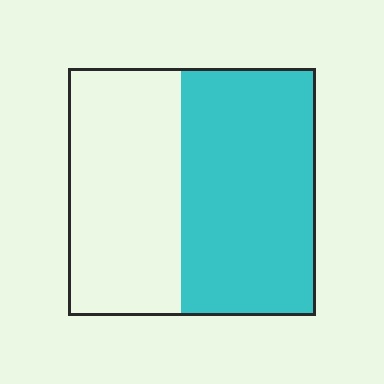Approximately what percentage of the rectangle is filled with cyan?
Approximately 55%.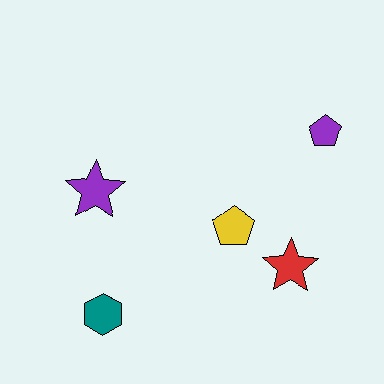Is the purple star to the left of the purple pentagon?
Yes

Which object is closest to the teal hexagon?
The purple star is closest to the teal hexagon.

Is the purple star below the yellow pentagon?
No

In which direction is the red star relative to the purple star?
The red star is to the right of the purple star.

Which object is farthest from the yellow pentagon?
The teal hexagon is farthest from the yellow pentagon.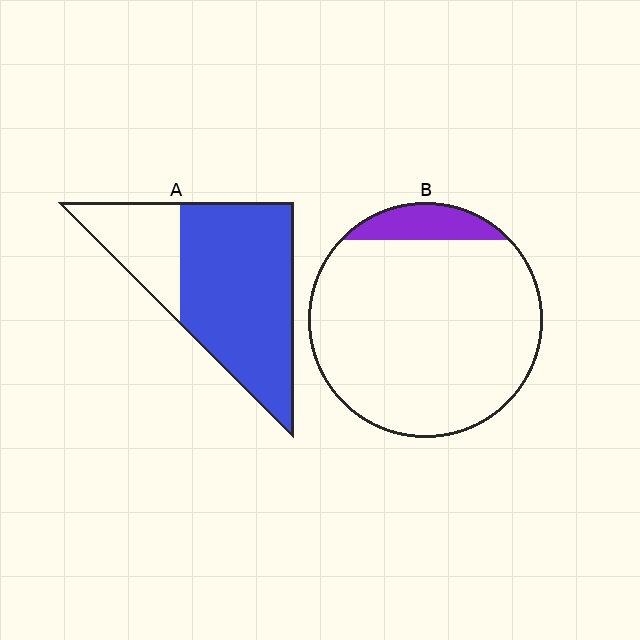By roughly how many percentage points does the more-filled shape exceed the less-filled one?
By roughly 65 percentage points (A over B).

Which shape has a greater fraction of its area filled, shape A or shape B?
Shape A.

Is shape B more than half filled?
No.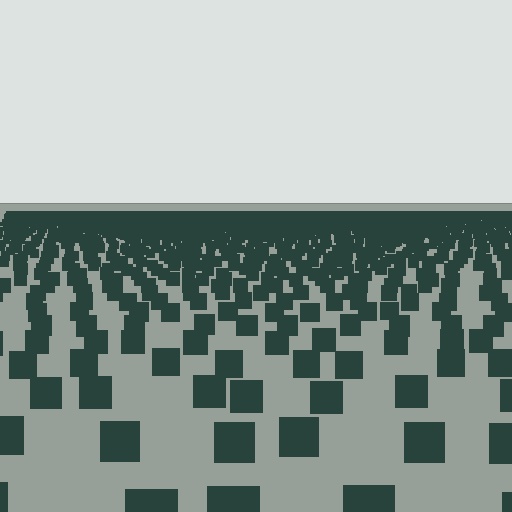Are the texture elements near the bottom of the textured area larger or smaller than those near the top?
Larger. Near the bottom, elements are closer to the viewer and appear at a bigger on-screen size.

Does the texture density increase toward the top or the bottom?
Density increases toward the top.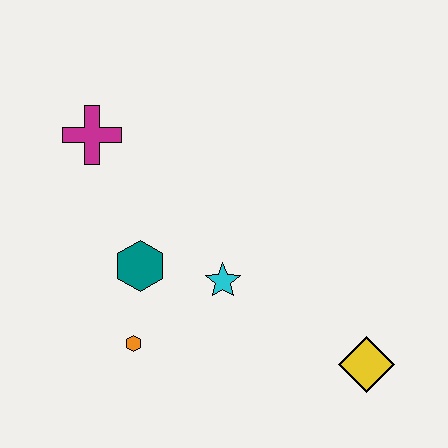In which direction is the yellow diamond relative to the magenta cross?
The yellow diamond is to the right of the magenta cross.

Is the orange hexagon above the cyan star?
No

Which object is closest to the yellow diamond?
The cyan star is closest to the yellow diamond.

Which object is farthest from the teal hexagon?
The yellow diamond is farthest from the teal hexagon.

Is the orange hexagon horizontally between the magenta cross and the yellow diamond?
Yes